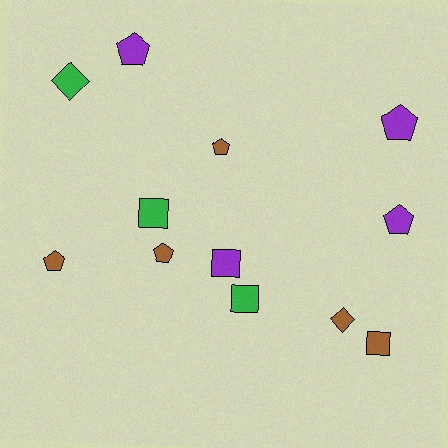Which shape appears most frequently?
Pentagon, with 6 objects.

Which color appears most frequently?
Brown, with 5 objects.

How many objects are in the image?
There are 12 objects.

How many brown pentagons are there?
There are 3 brown pentagons.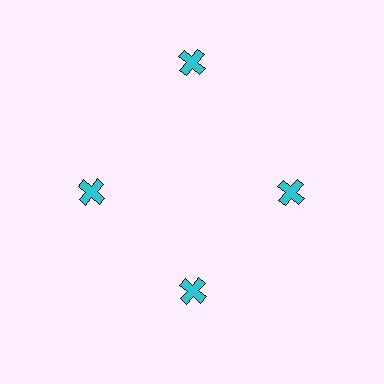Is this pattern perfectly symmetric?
No. The 4 cyan crosses are arranged in a ring, but one element near the 12 o'clock position is pushed outward from the center, breaking the 4-fold rotational symmetry.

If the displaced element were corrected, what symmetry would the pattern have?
It would have 4-fold rotational symmetry — the pattern would map onto itself every 90 degrees.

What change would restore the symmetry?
The symmetry would be restored by moving it inward, back onto the ring so that all 4 crosses sit at equal angles and equal distance from the center.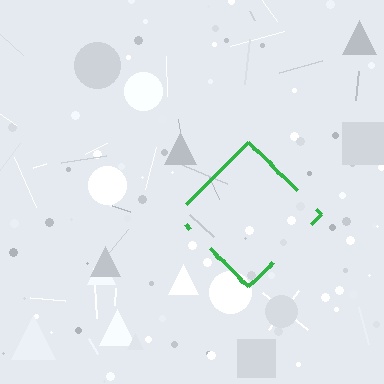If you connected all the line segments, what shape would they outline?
They would outline a diamond.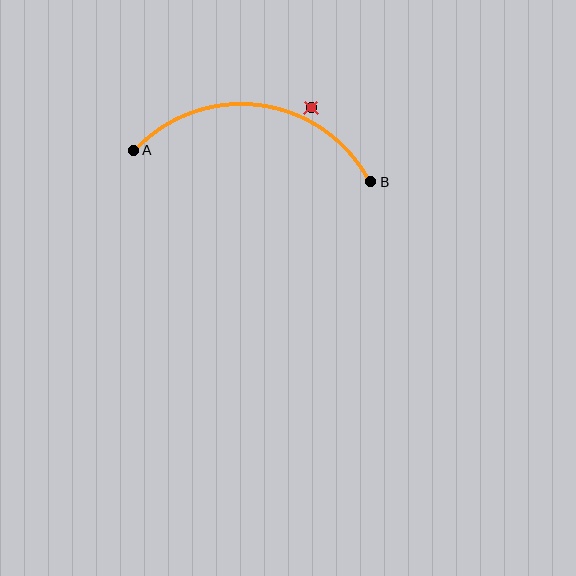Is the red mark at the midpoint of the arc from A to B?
No — the red mark does not lie on the arc at all. It sits slightly outside the curve.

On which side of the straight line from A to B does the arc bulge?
The arc bulges above the straight line connecting A and B.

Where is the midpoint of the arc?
The arc midpoint is the point on the curve farthest from the straight line joining A and B. It sits above that line.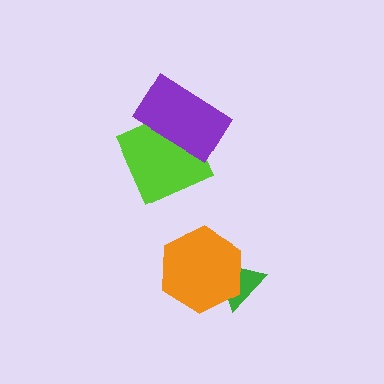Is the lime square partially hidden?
Yes, it is partially covered by another shape.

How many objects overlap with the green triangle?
1 object overlaps with the green triangle.